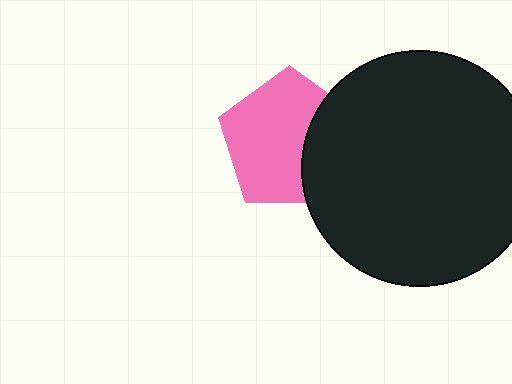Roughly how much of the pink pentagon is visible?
Most of it is visible (roughly 68%).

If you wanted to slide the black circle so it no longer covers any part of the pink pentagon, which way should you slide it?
Slide it right — that is the most direct way to separate the two shapes.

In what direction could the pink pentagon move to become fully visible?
The pink pentagon could move left. That would shift it out from behind the black circle entirely.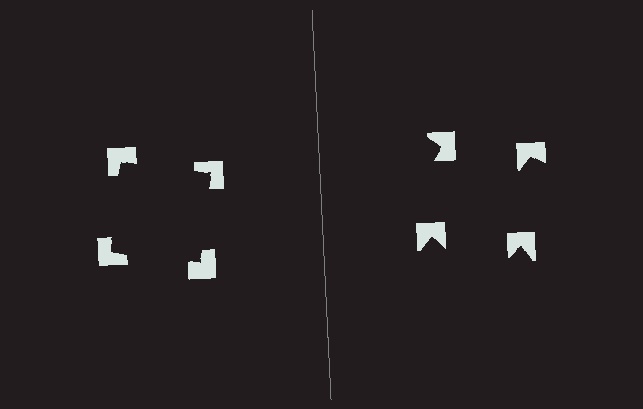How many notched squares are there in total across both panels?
8 — 4 on each side.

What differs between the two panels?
The notched squares are positioned identically on both sides; only the wedge orientations differ. On the left they align to a square; on the right they are misaligned.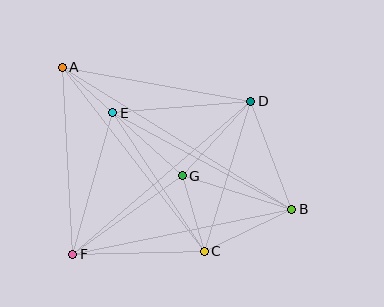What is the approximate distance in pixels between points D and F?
The distance between D and F is approximately 235 pixels.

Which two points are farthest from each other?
Points A and B are farthest from each other.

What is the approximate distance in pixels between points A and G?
The distance between A and G is approximately 162 pixels.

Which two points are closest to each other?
Points A and E are closest to each other.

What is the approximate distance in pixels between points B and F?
The distance between B and F is approximately 224 pixels.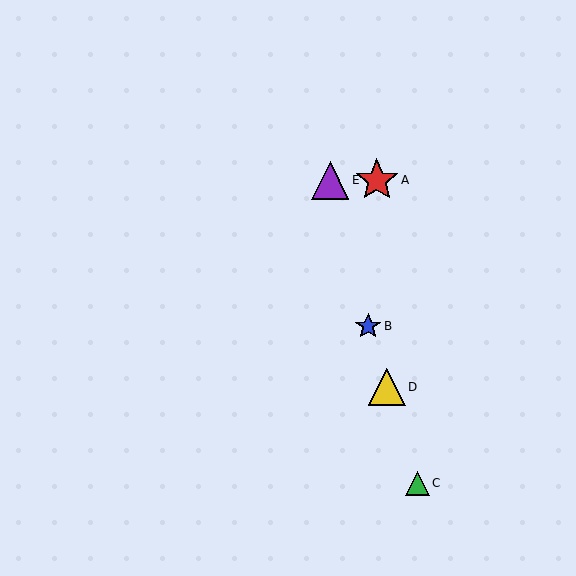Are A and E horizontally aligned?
Yes, both are at y≈180.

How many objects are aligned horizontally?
2 objects (A, E) are aligned horizontally.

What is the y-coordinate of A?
Object A is at y≈180.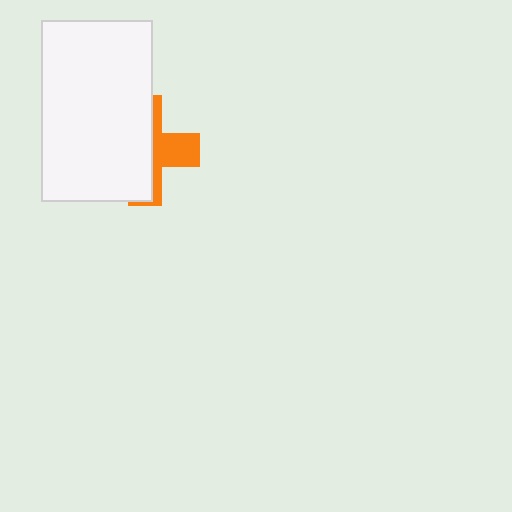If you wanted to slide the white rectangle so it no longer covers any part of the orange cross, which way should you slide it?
Slide it left — that is the most direct way to separate the two shapes.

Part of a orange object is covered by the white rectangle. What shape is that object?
It is a cross.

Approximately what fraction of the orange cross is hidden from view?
Roughly 64% of the orange cross is hidden behind the white rectangle.